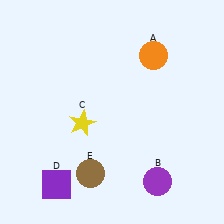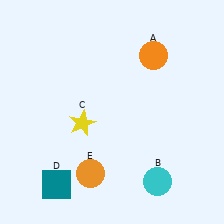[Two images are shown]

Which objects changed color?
B changed from purple to cyan. D changed from purple to teal. E changed from brown to orange.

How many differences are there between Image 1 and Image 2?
There are 3 differences between the two images.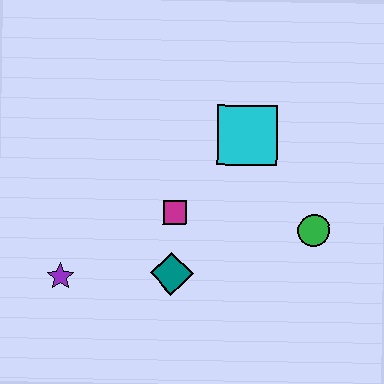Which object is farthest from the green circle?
The purple star is farthest from the green circle.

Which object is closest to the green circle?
The cyan square is closest to the green circle.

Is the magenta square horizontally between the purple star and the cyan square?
Yes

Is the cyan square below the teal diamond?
No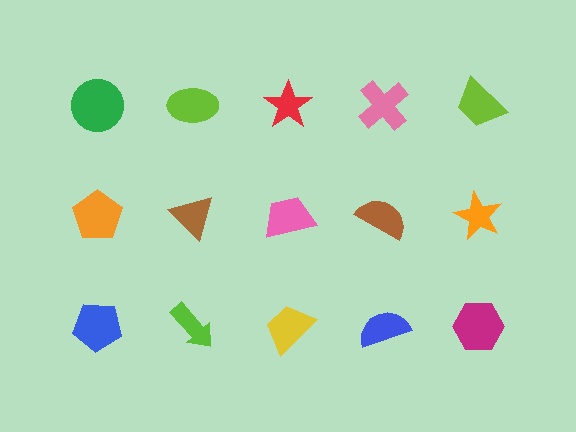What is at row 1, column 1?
A green circle.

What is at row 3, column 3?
A yellow trapezoid.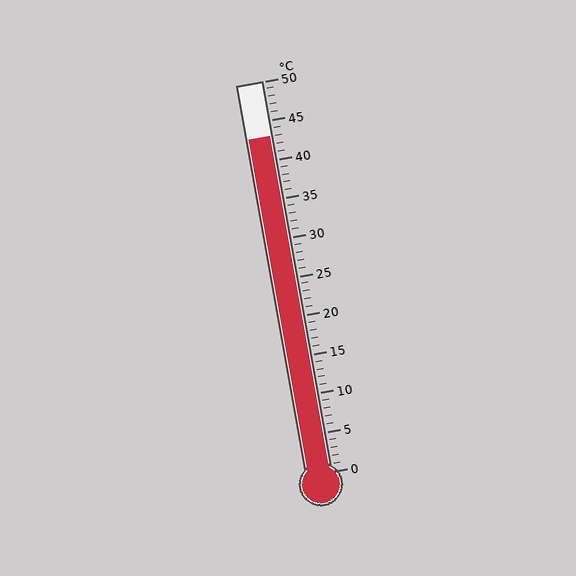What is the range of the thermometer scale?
The thermometer scale ranges from 0°C to 50°C.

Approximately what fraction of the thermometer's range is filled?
The thermometer is filled to approximately 85% of its range.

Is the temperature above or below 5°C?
The temperature is above 5°C.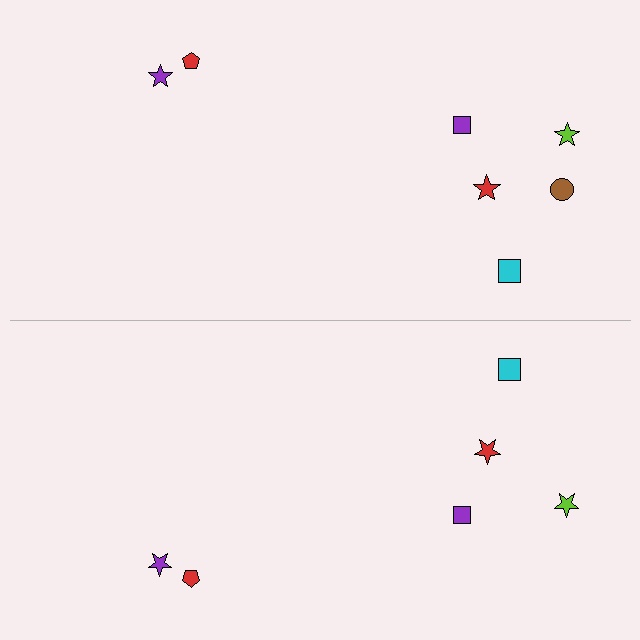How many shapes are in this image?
There are 13 shapes in this image.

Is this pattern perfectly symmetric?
No, the pattern is not perfectly symmetric. A brown circle is missing from the bottom side.